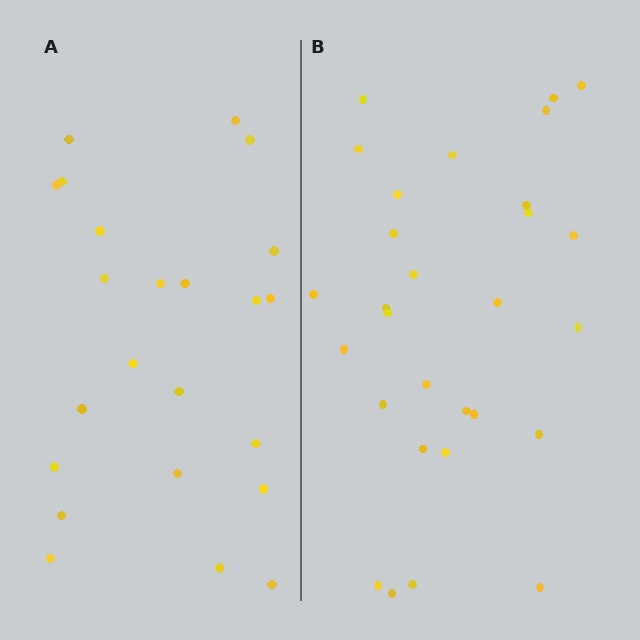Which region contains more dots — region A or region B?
Region B (the right region) has more dots.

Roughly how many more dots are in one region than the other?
Region B has about 6 more dots than region A.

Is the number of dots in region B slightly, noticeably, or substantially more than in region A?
Region B has noticeably more, but not dramatically so. The ratio is roughly 1.3 to 1.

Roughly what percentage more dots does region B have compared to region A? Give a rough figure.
About 25% more.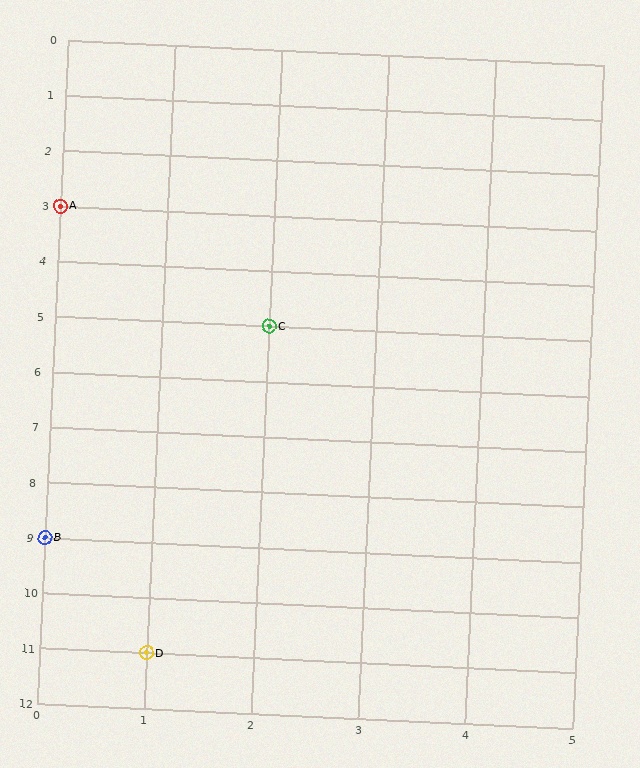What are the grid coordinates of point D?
Point D is at grid coordinates (1, 11).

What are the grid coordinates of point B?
Point B is at grid coordinates (0, 9).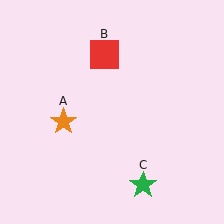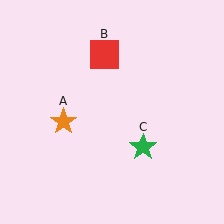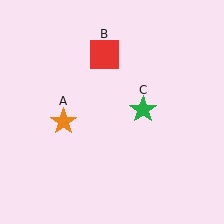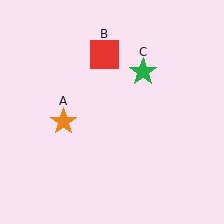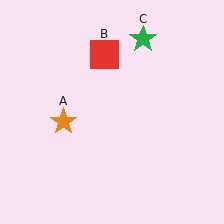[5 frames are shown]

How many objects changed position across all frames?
1 object changed position: green star (object C).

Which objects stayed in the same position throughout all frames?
Orange star (object A) and red square (object B) remained stationary.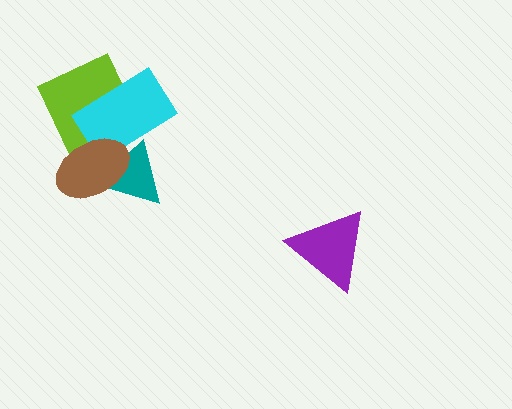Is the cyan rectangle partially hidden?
Yes, it is partially covered by another shape.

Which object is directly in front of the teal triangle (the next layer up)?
The cyan rectangle is directly in front of the teal triangle.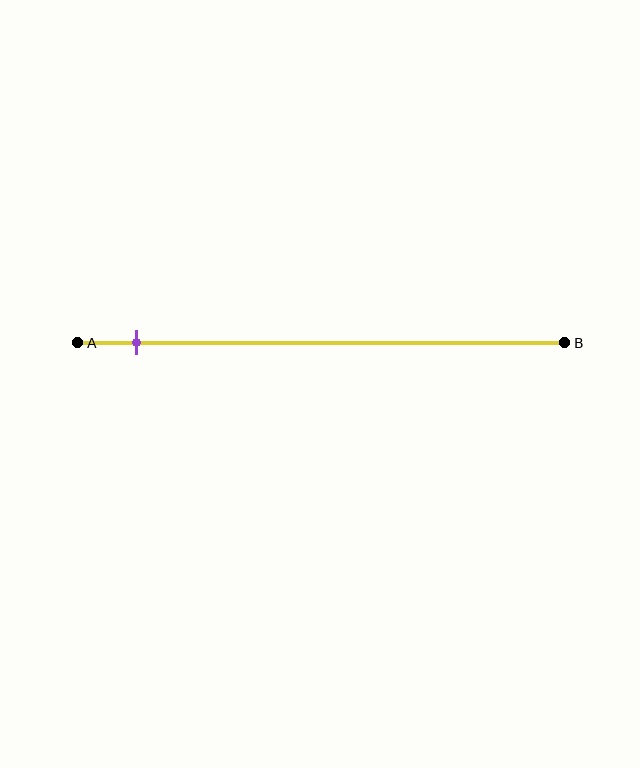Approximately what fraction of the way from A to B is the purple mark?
The purple mark is approximately 10% of the way from A to B.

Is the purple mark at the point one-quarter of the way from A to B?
No, the mark is at about 10% from A, not at the 25% one-quarter point.